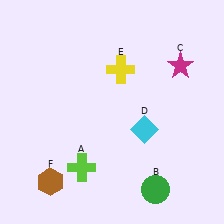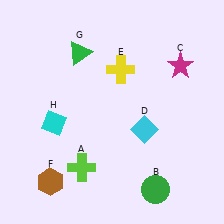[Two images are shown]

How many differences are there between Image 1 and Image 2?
There are 2 differences between the two images.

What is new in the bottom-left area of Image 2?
A cyan diamond (H) was added in the bottom-left area of Image 2.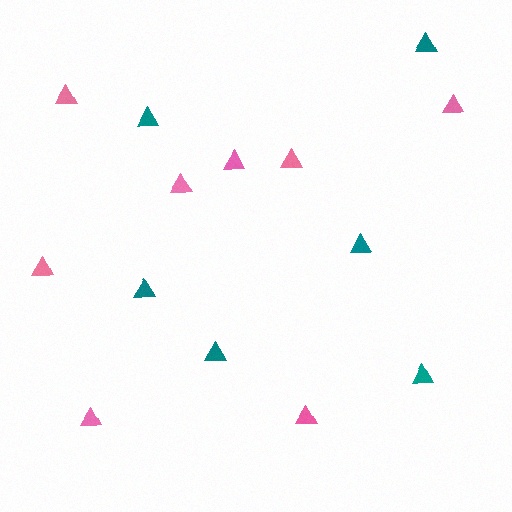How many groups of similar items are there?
There are 2 groups: one group of pink triangles (8) and one group of teal triangles (6).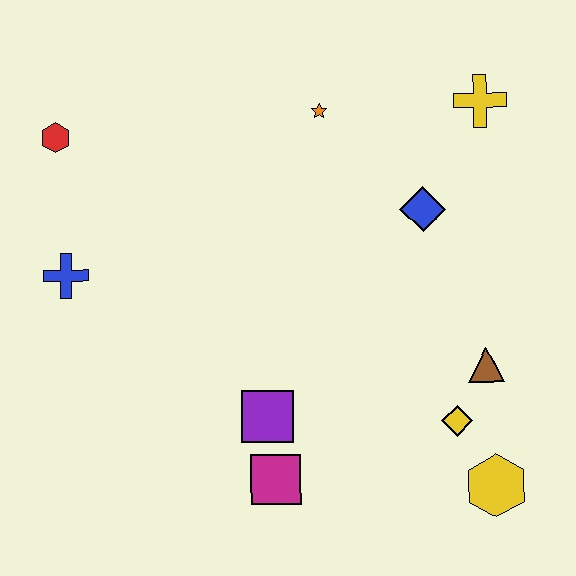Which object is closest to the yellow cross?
The blue diamond is closest to the yellow cross.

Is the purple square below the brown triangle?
Yes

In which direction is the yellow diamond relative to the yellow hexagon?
The yellow diamond is above the yellow hexagon.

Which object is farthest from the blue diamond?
The red hexagon is farthest from the blue diamond.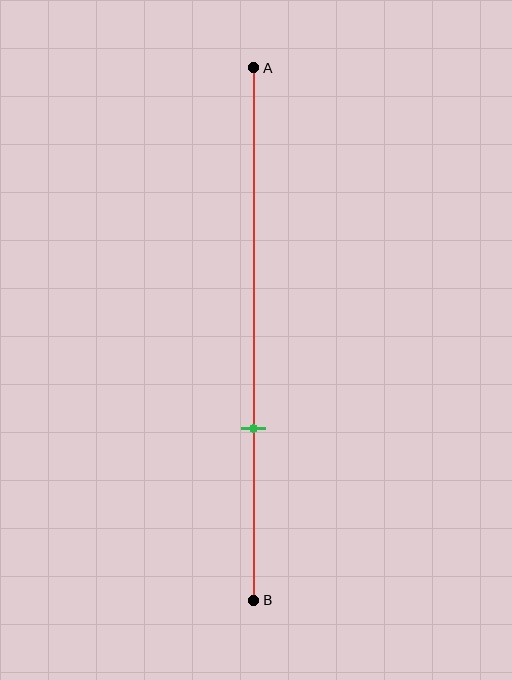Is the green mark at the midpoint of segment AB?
No, the mark is at about 70% from A, not at the 50% midpoint.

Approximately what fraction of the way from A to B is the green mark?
The green mark is approximately 70% of the way from A to B.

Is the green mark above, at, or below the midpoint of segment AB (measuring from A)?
The green mark is below the midpoint of segment AB.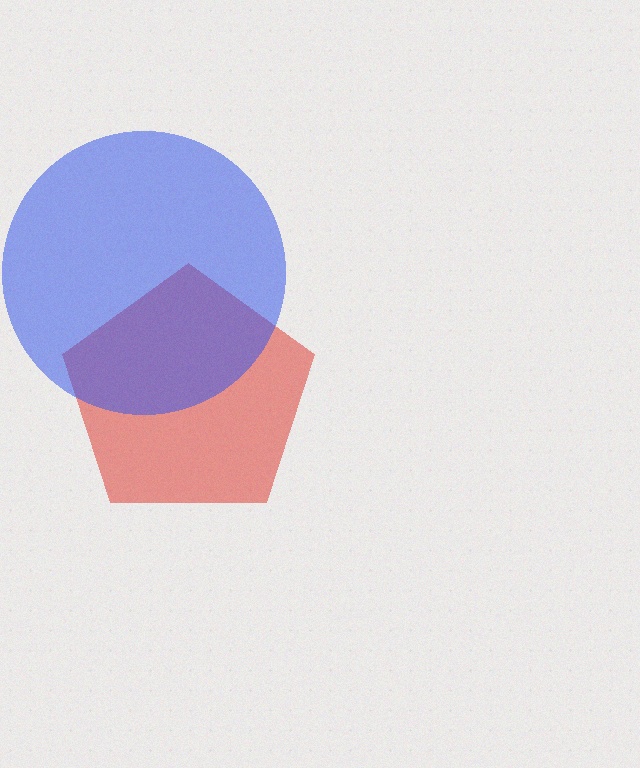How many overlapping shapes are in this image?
There are 2 overlapping shapes in the image.